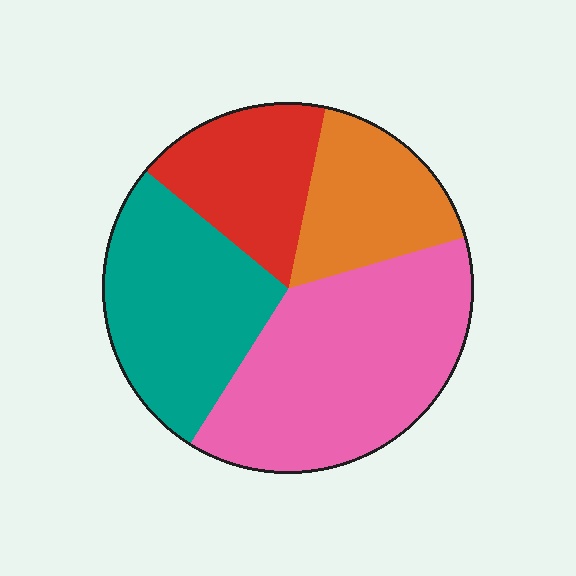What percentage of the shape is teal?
Teal covers about 25% of the shape.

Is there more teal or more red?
Teal.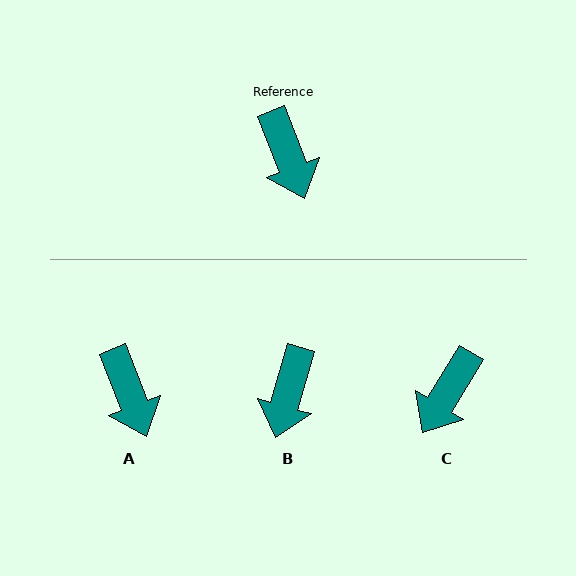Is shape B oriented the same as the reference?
No, it is off by about 37 degrees.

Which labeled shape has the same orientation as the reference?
A.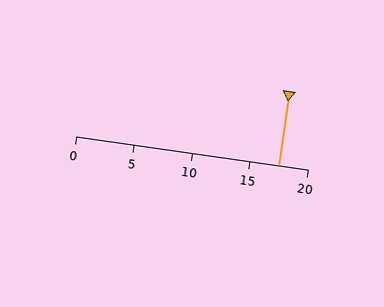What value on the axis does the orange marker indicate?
The marker indicates approximately 17.5.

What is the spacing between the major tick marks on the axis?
The major ticks are spaced 5 apart.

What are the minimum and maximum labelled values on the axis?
The axis runs from 0 to 20.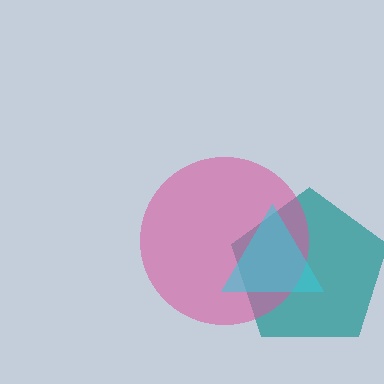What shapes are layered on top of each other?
The layered shapes are: a teal pentagon, a pink circle, a cyan triangle.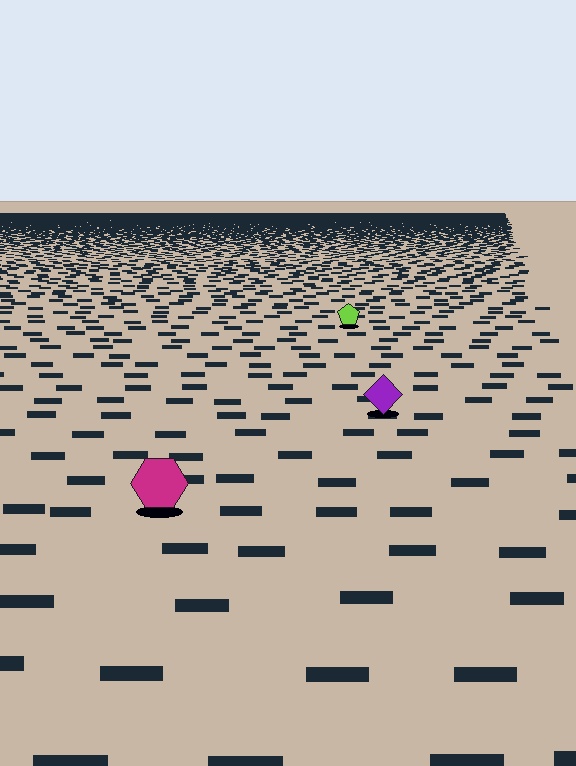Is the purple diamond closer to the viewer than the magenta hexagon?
No. The magenta hexagon is closer — you can tell from the texture gradient: the ground texture is coarser near it.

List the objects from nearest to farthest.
From nearest to farthest: the magenta hexagon, the purple diamond, the lime pentagon.